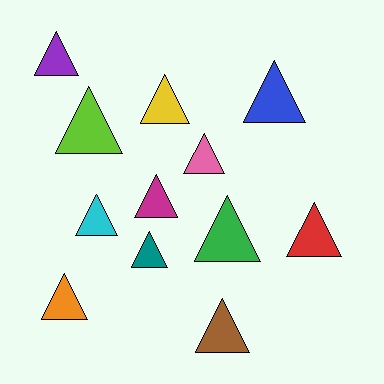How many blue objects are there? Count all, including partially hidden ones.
There is 1 blue object.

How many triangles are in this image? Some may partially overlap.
There are 12 triangles.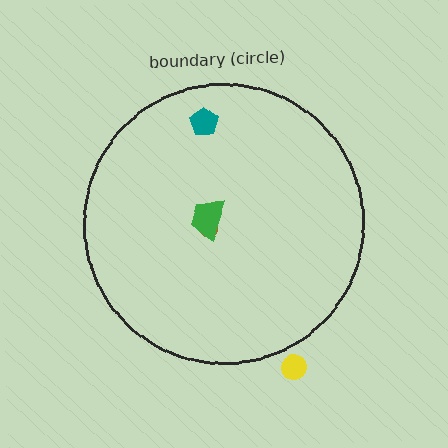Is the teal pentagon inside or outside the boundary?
Inside.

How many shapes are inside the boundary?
3 inside, 1 outside.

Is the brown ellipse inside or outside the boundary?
Inside.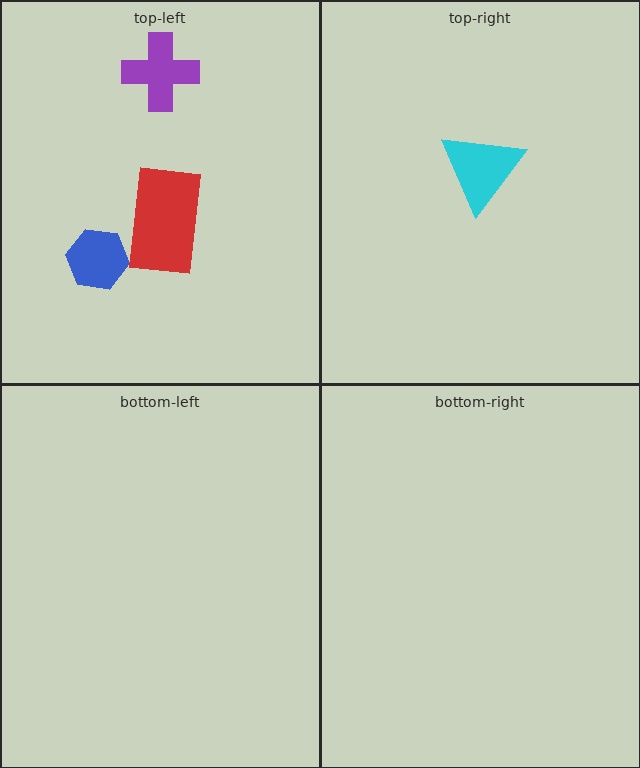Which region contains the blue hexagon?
The top-left region.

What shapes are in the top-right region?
The cyan triangle.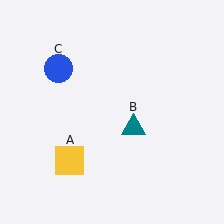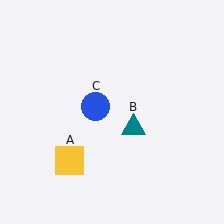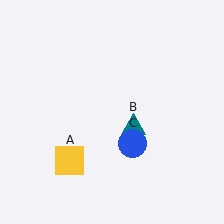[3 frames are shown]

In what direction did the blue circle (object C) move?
The blue circle (object C) moved down and to the right.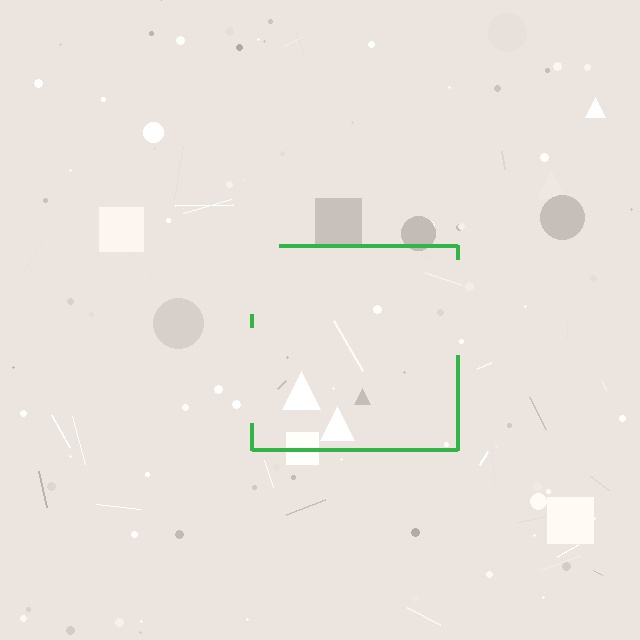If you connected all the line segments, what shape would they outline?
They would outline a square.